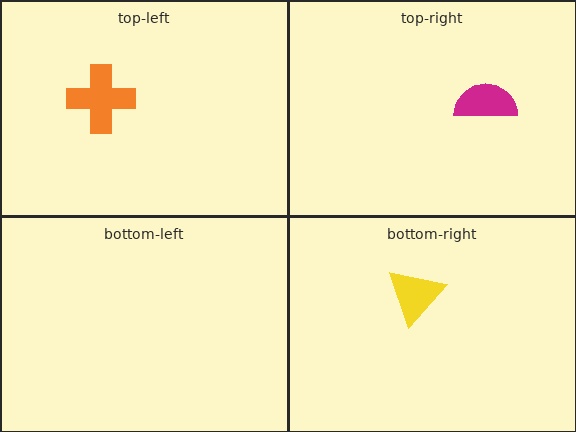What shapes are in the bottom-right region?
The yellow triangle.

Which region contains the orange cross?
The top-left region.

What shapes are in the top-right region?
The magenta semicircle.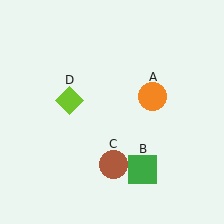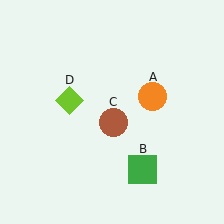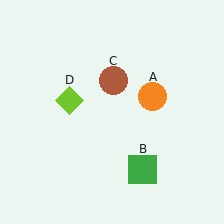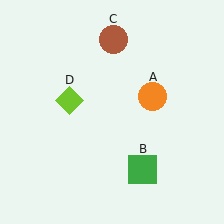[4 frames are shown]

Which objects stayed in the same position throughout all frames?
Orange circle (object A) and green square (object B) and lime diamond (object D) remained stationary.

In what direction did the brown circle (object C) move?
The brown circle (object C) moved up.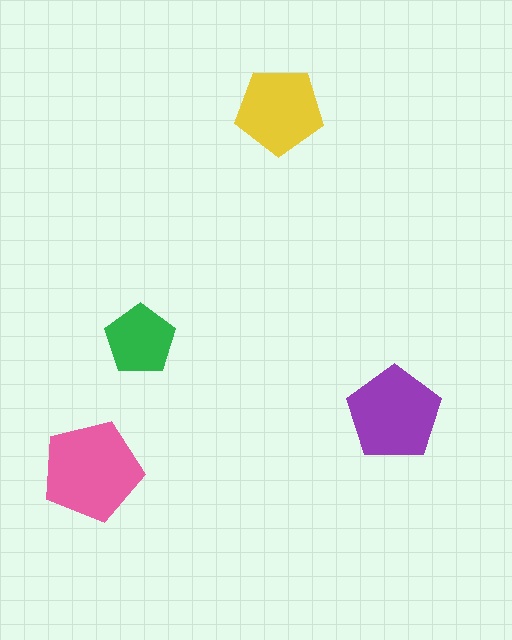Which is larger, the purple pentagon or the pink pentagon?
The pink one.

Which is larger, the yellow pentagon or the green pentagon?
The yellow one.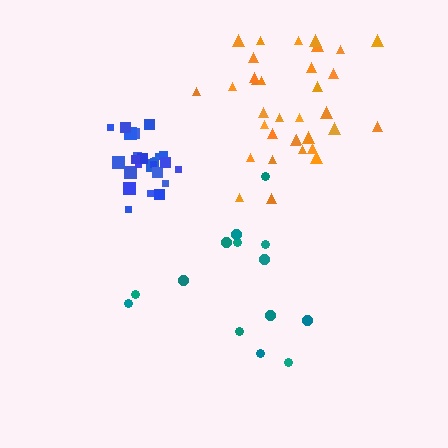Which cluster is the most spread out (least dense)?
Teal.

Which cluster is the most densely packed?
Blue.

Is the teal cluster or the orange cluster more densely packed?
Orange.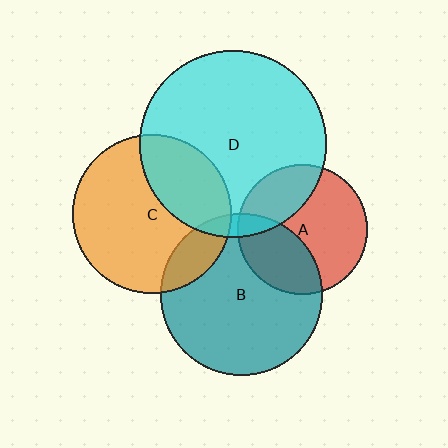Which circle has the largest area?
Circle D (cyan).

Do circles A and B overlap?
Yes.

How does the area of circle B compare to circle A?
Approximately 1.6 times.